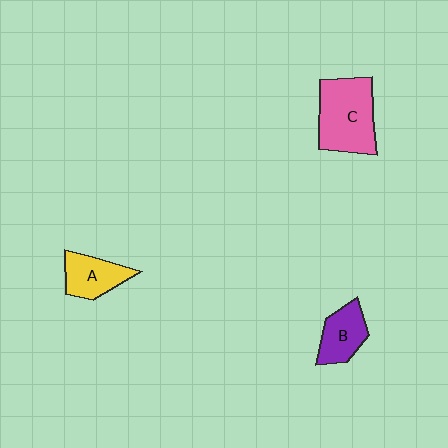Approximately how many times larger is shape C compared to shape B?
Approximately 1.8 times.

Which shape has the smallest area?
Shape B (purple).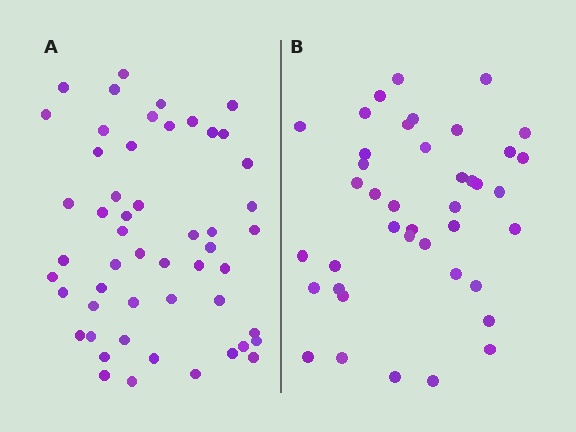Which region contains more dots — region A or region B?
Region A (the left region) has more dots.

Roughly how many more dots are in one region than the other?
Region A has roughly 12 or so more dots than region B.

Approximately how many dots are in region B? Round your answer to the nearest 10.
About 40 dots. (The exact count is 41, which rounds to 40.)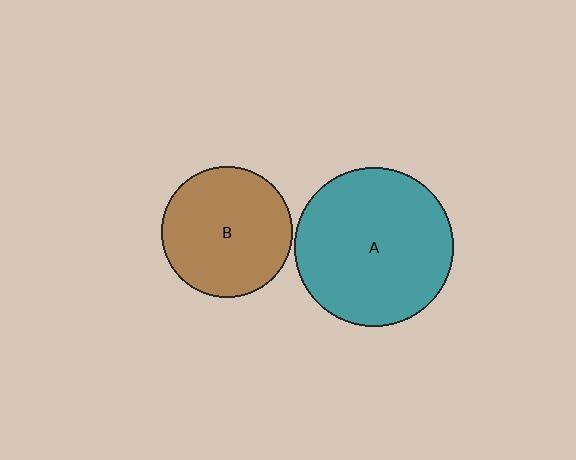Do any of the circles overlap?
No, none of the circles overlap.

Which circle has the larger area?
Circle A (teal).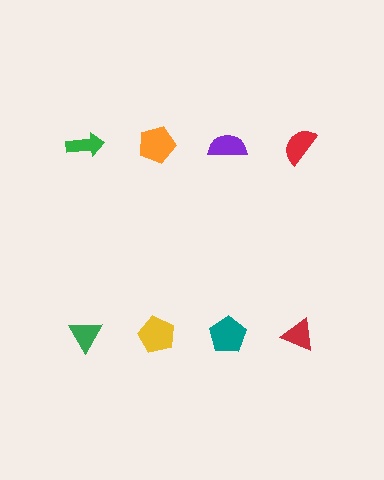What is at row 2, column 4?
A red triangle.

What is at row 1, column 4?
A red semicircle.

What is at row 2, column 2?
A yellow pentagon.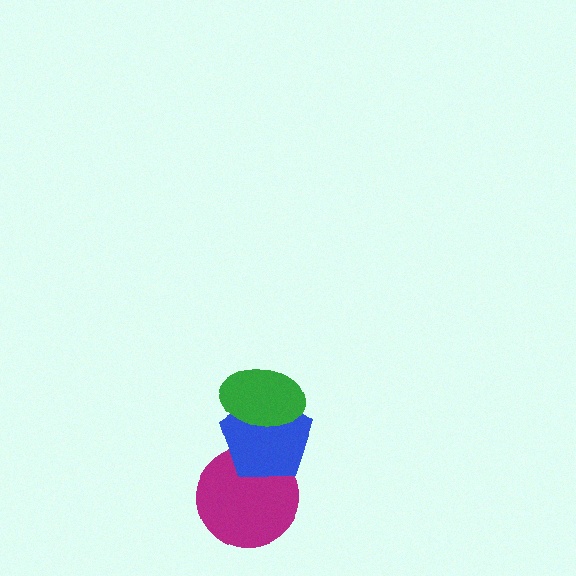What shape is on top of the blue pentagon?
The green ellipse is on top of the blue pentagon.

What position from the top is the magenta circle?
The magenta circle is 3rd from the top.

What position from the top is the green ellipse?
The green ellipse is 1st from the top.